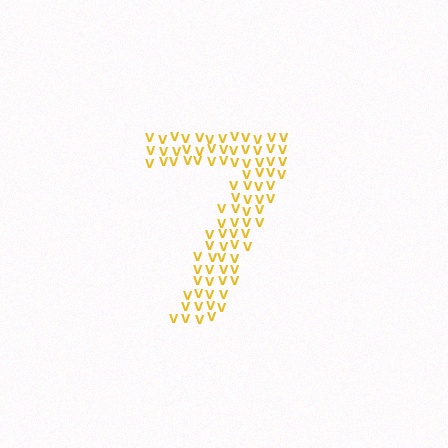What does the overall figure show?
The overall figure shows the digit 7.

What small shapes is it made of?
It is made of small letter V's.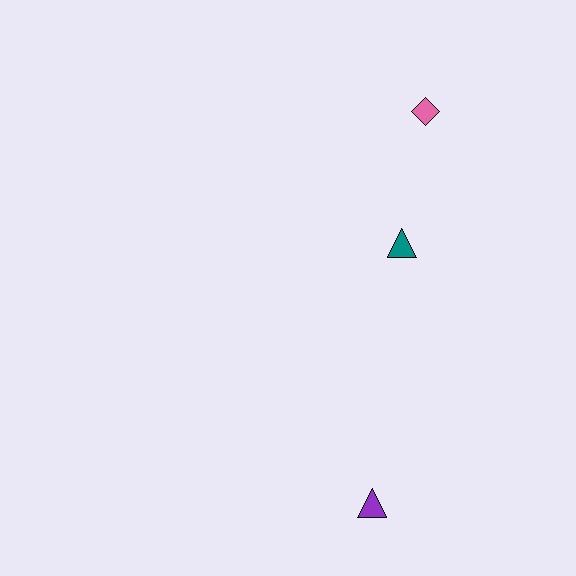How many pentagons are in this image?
There are no pentagons.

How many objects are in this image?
There are 3 objects.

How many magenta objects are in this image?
There are no magenta objects.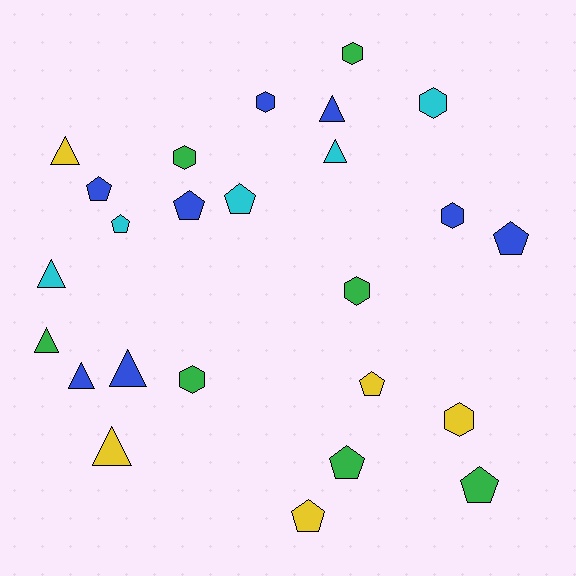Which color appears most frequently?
Blue, with 8 objects.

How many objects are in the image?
There are 25 objects.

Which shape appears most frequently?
Pentagon, with 9 objects.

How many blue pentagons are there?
There are 3 blue pentagons.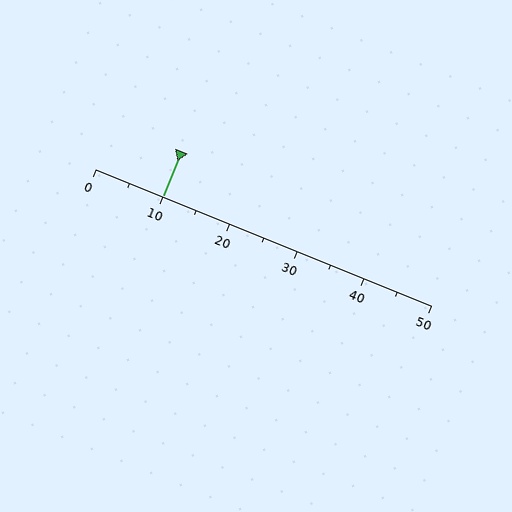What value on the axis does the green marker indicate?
The marker indicates approximately 10.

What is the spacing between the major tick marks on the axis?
The major ticks are spaced 10 apart.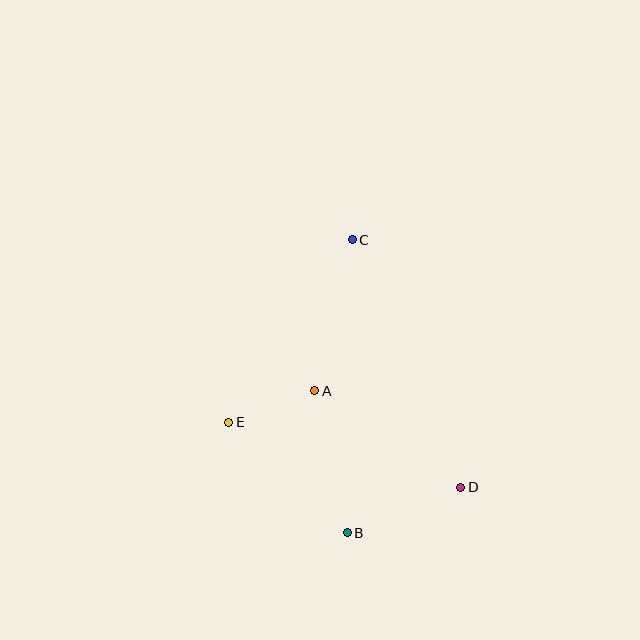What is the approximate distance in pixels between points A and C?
The distance between A and C is approximately 156 pixels.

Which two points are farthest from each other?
Points B and C are farthest from each other.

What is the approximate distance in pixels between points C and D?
The distance between C and D is approximately 271 pixels.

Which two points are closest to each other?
Points A and E are closest to each other.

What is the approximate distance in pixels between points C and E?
The distance between C and E is approximately 220 pixels.